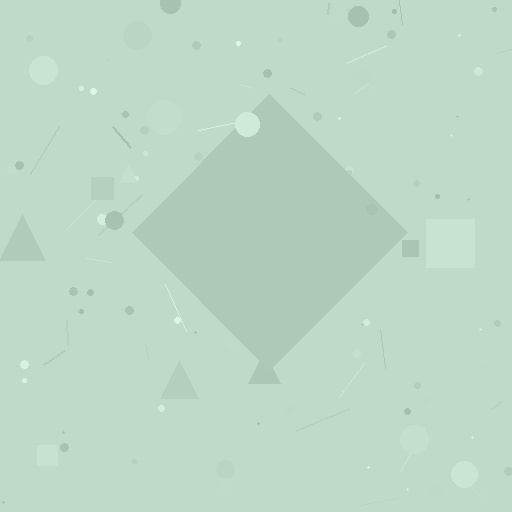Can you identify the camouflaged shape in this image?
The camouflaged shape is a diamond.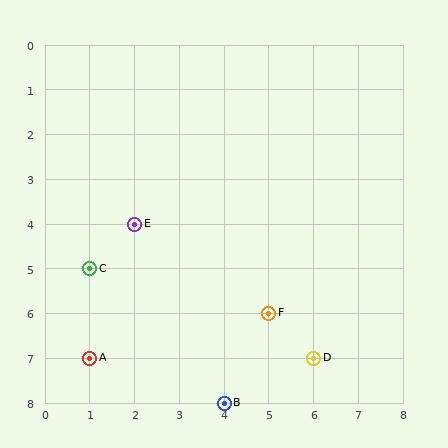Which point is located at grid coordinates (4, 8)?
Point B is at (4, 8).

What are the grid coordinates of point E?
Point E is at grid coordinates (2, 4).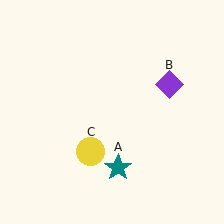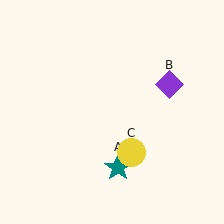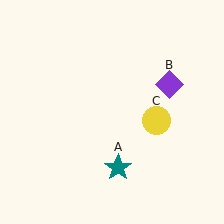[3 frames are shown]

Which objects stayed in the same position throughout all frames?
Teal star (object A) and purple diamond (object B) remained stationary.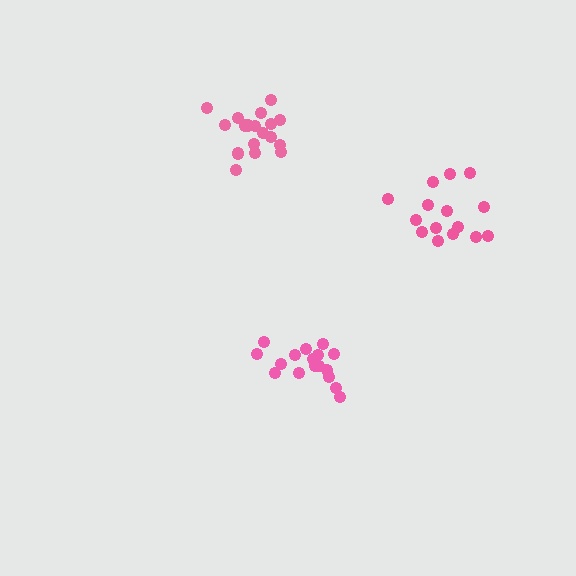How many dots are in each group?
Group 1: 15 dots, Group 2: 17 dots, Group 3: 20 dots (52 total).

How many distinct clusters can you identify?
There are 3 distinct clusters.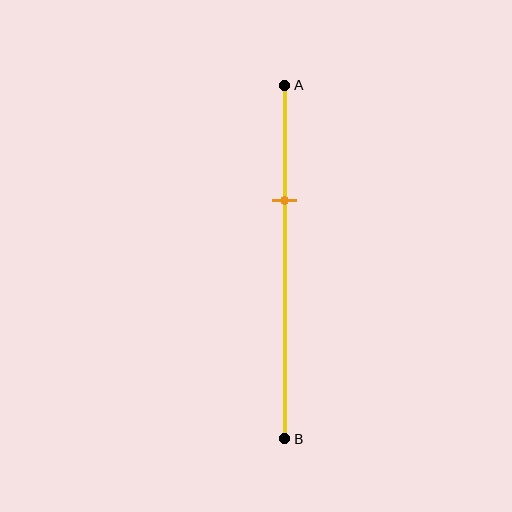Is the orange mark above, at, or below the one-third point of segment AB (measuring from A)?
The orange mark is approximately at the one-third point of segment AB.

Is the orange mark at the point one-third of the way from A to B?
Yes, the mark is approximately at the one-third point.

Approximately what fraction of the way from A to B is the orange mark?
The orange mark is approximately 30% of the way from A to B.